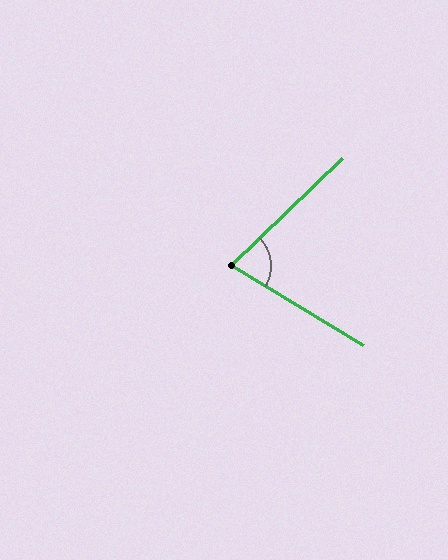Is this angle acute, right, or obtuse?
It is acute.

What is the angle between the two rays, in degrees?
Approximately 75 degrees.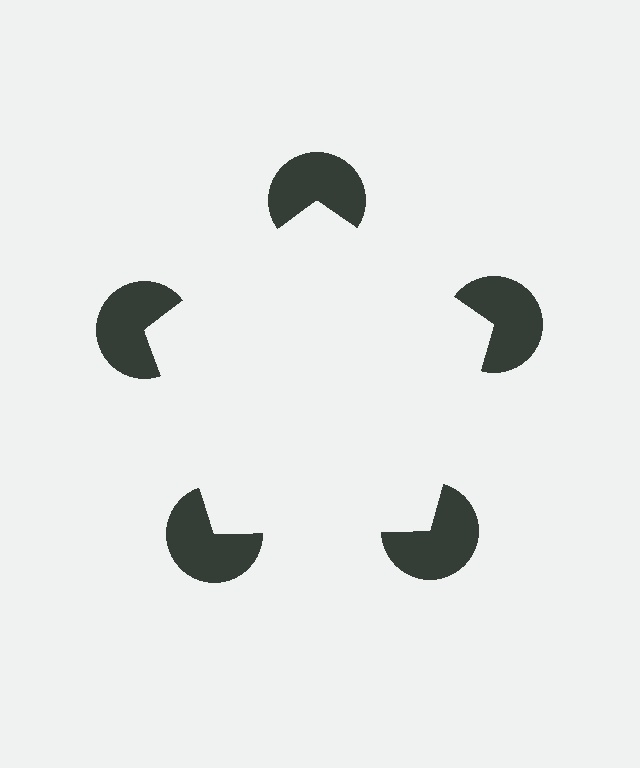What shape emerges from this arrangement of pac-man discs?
An illusory pentagon — its edges are inferred from the aligned wedge cuts in the pac-man discs, not physically drawn.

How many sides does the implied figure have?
5 sides.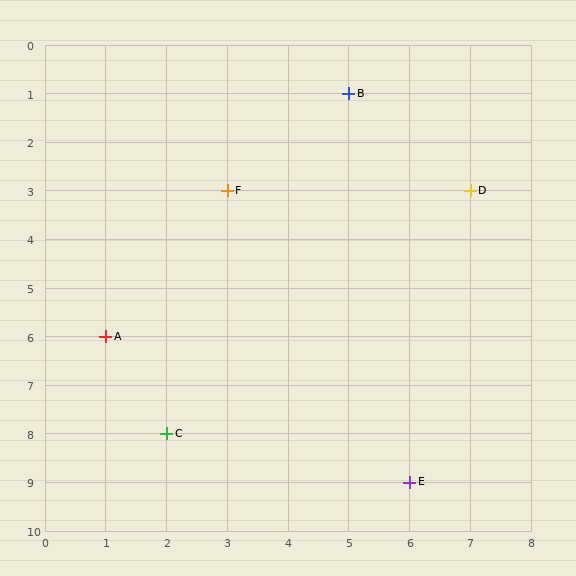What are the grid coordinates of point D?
Point D is at grid coordinates (7, 3).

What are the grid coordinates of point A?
Point A is at grid coordinates (1, 6).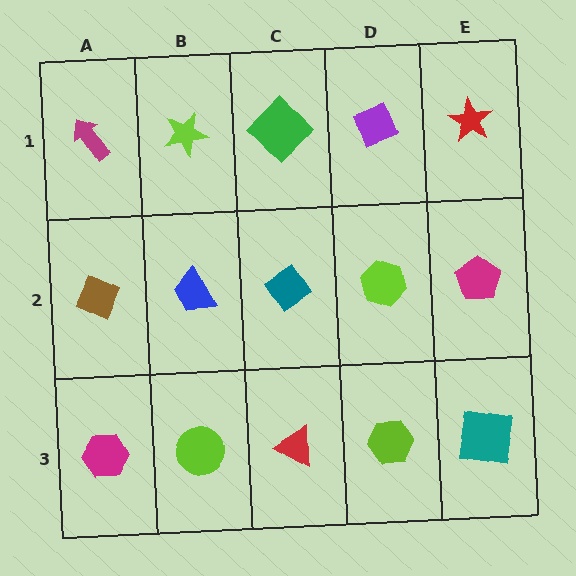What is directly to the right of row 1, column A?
A lime star.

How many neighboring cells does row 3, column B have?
3.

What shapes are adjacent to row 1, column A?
A brown diamond (row 2, column A), a lime star (row 1, column B).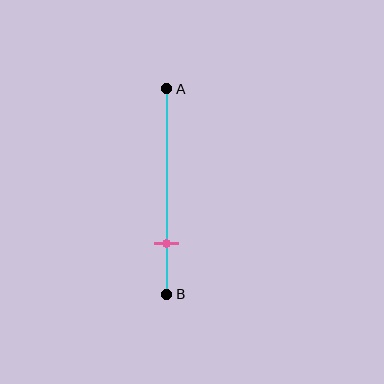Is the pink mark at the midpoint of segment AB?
No, the mark is at about 75% from A, not at the 50% midpoint.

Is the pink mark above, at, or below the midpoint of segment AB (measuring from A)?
The pink mark is below the midpoint of segment AB.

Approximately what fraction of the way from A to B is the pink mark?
The pink mark is approximately 75% of the way from A to B.